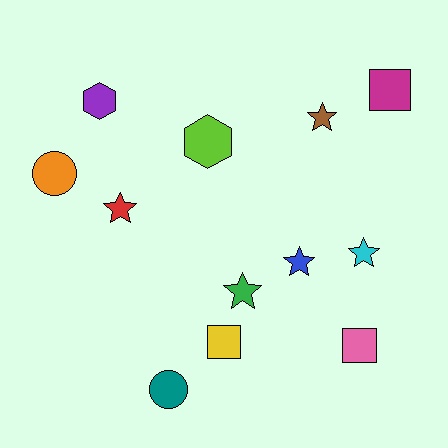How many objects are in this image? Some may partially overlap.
There are 12 objects.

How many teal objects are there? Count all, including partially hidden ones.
There is 1 teal object.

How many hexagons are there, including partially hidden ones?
There are 2 hexagons.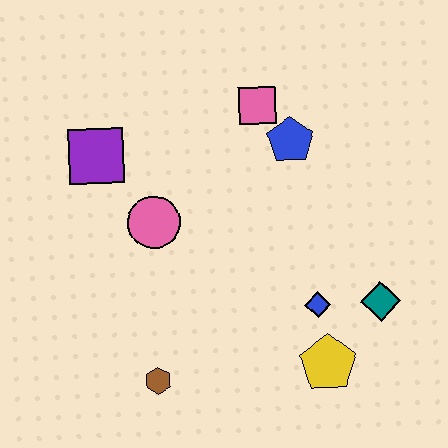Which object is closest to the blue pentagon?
The pink square is closest to the blue pentagon.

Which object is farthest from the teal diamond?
The purple square is farthest from the teal diamond.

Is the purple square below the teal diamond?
No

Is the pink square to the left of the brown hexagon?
No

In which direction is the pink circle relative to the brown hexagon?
The pink circle is above the brown hexagon.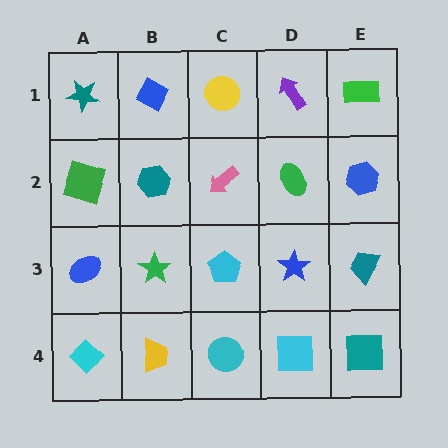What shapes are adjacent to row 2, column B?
A blue diamond (row 1, column B), a green star (row 3, column B), a green square (row 2, column A), a pink arrow (row 2, column C).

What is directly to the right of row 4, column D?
A teal square.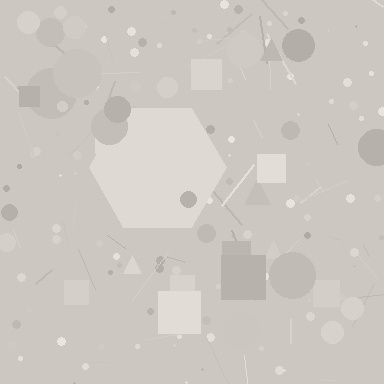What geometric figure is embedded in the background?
A hexagon is embedded in the background.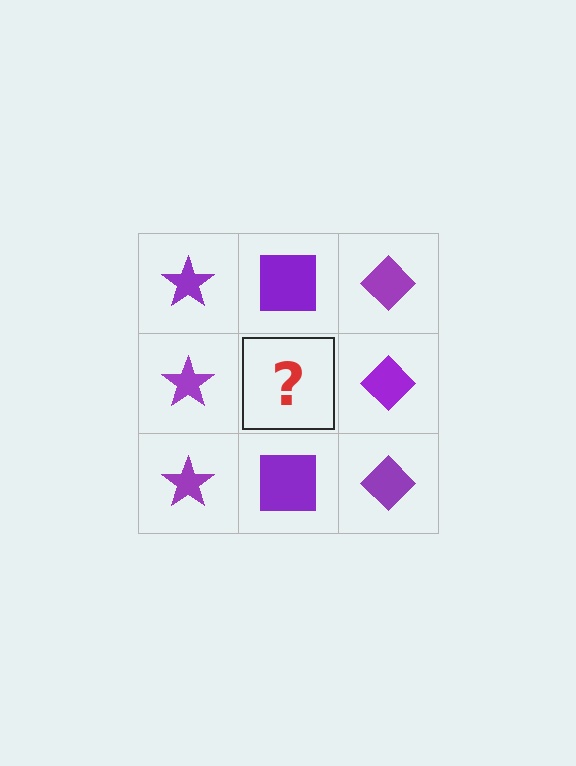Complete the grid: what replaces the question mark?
The question mark should be replaced with a purple square.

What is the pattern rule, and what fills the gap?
The rule is that each column has a consistent shape. The gap should be filled with a purple square.